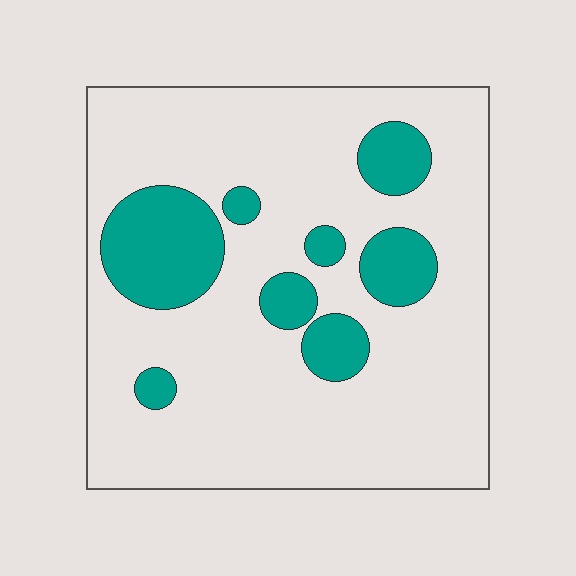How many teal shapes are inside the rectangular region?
8.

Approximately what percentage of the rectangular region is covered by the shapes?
Approximately 20%.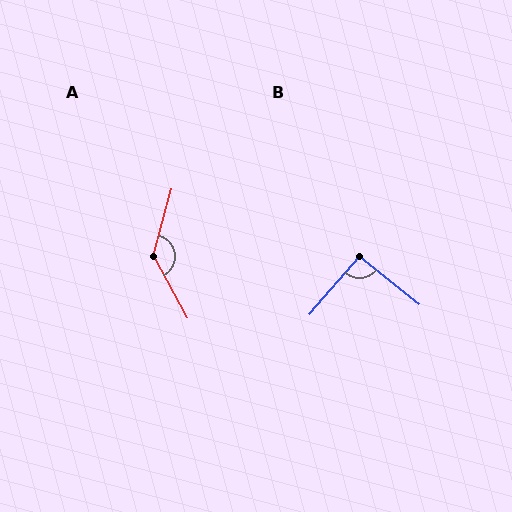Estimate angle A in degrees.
Approximately 136 degrees.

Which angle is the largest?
A, at approximately 136 degrees.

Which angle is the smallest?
B, at approximately 92 degrees.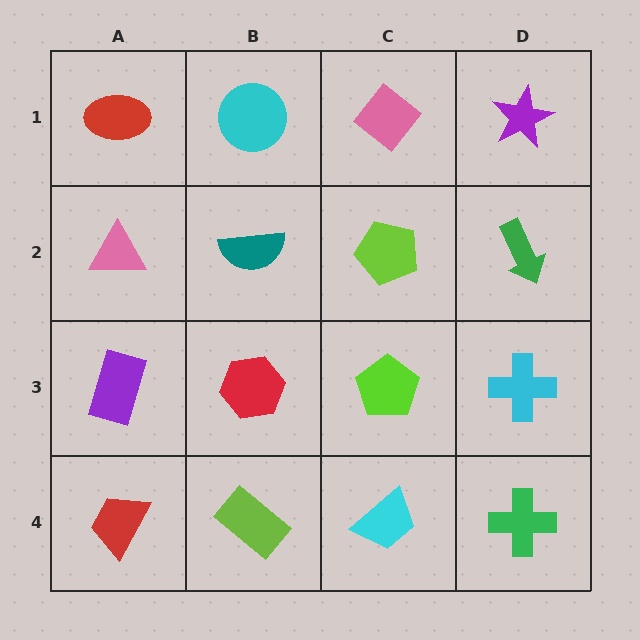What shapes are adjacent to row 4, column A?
A purple rectangle (row 3, column A), a lime rectangle (row 4, column B).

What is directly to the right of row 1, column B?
A pink diamond.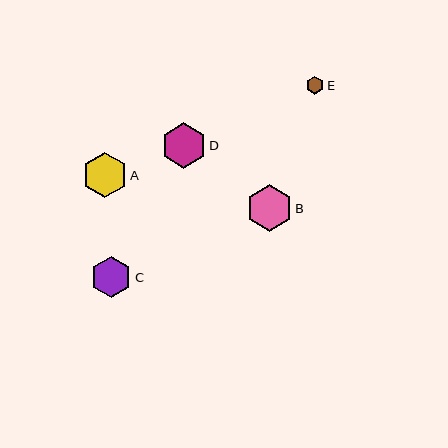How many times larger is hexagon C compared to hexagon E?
Hexagon C is approximately 2.3 times the size of hexagon E.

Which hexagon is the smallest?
Hexagon E is the smallest with a size of approximately 18 pixels.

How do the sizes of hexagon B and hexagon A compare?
Hexagon B and hexagon A are approximately the same size.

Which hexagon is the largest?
Hexagon B is the largest with a size of approximately 46 pixels.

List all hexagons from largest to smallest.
From largest to smallest: B, A, D, C, E.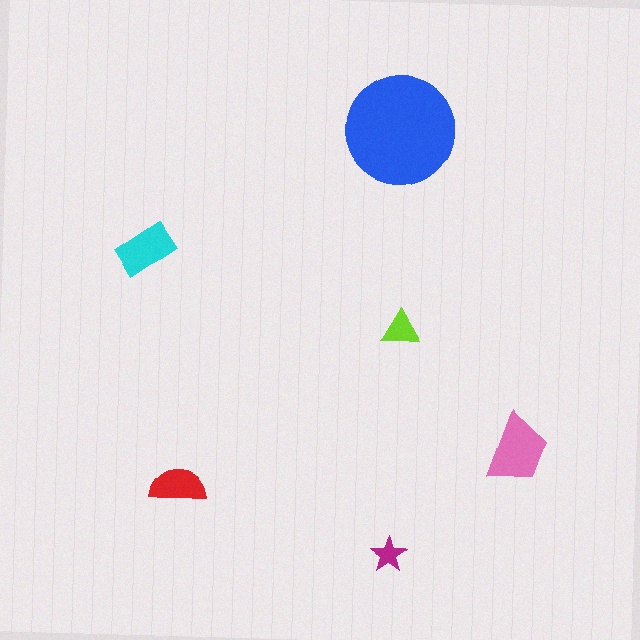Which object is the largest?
The blue circle.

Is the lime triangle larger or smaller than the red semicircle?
Smaller.